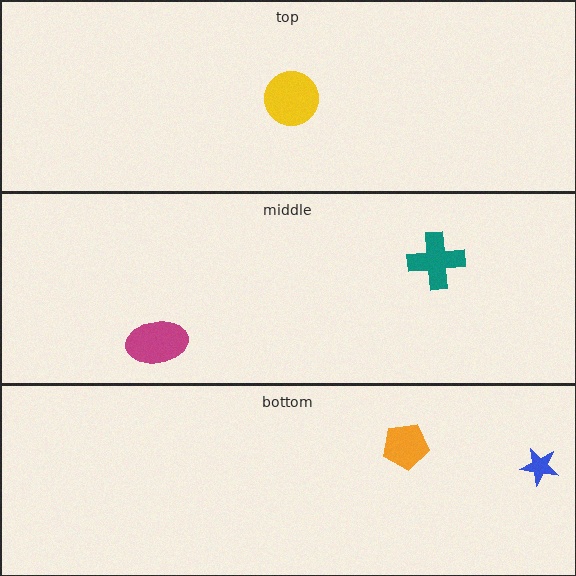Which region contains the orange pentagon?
The bottom region.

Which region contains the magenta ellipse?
The middle region.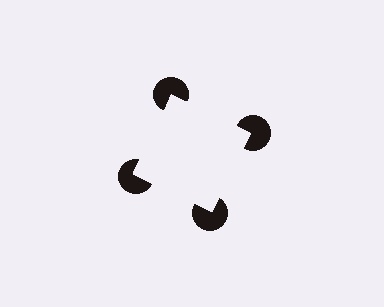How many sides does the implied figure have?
4 sides.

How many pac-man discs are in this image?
There are 4 — one at each vertex of the illusory square.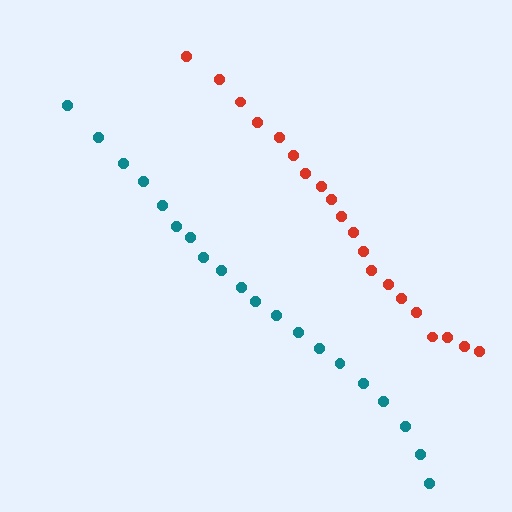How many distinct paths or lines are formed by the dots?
There are 2 distinct paths.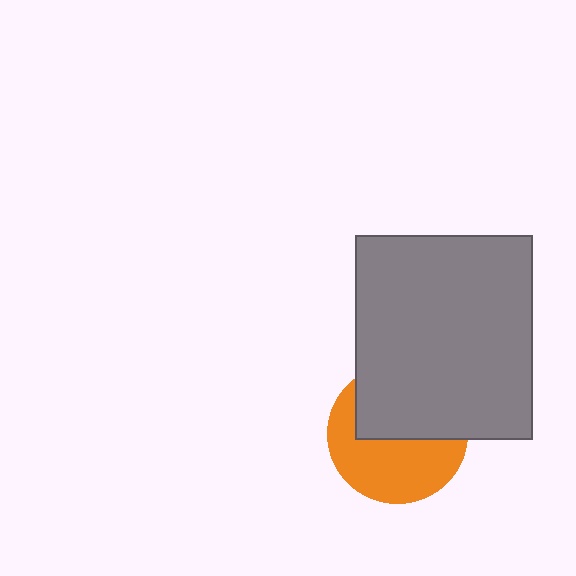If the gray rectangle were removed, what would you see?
You would see the complete orange circle.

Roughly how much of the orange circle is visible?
About half of it is visible (roughly 53%).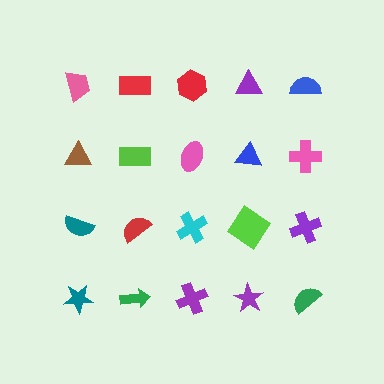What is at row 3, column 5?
A purple cross.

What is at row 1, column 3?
A red hexagon.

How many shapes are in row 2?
5 shapes.